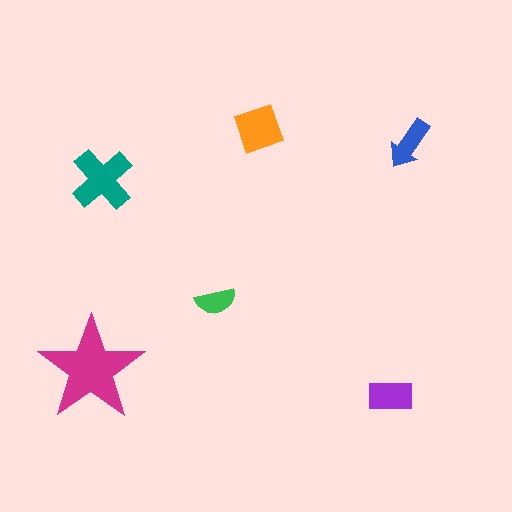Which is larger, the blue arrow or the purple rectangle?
The purple rectangle.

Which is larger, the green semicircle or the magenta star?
The magenta star.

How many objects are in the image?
There are 6 objects in the image.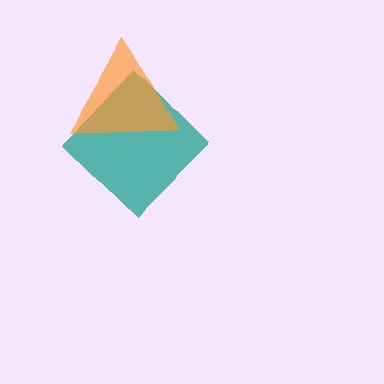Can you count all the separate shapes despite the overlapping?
Yes, there are 2 separate shapes.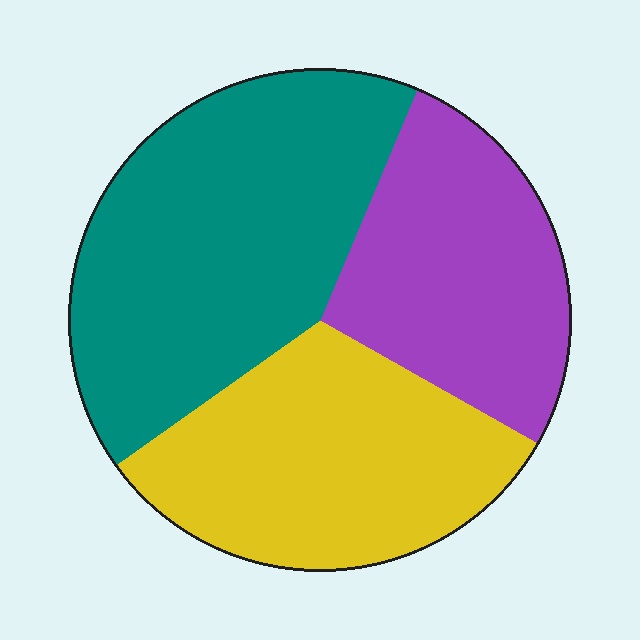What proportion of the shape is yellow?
Yellow takes up about one third (1/3) of the shape.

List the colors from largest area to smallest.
From largest to smallest: teal, yellow, purple.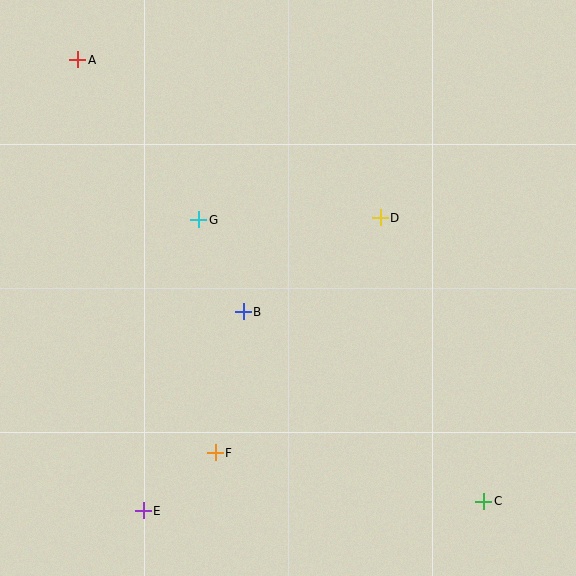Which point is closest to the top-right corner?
Point D is closest to the top-right corner.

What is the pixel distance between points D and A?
The distance between D and A is 341 pixels.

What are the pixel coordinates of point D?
Point D is at (380, 218).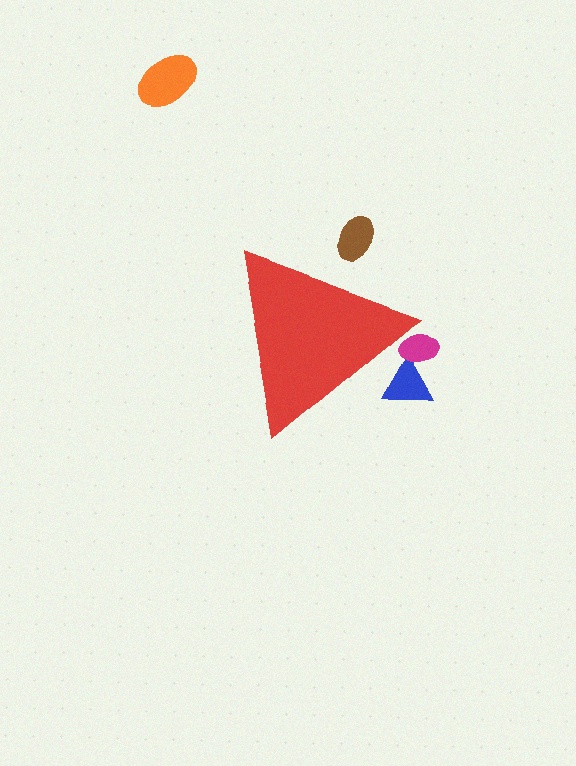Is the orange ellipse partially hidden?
No, the orange ellipse is fully visible.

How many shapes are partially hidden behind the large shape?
3 shapes are partially hidden.